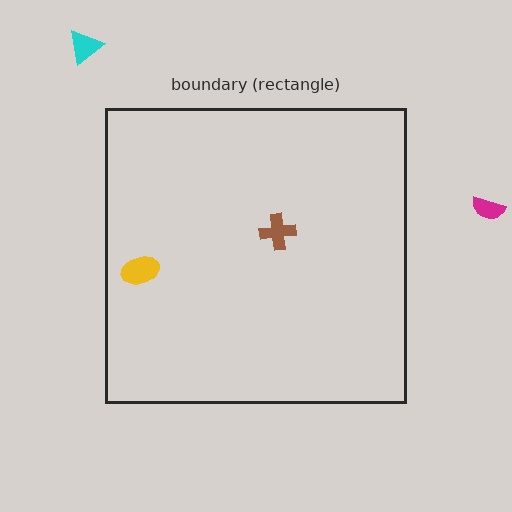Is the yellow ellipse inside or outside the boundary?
Inside.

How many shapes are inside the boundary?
2 inside, 2 outside.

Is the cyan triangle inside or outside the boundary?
Outside.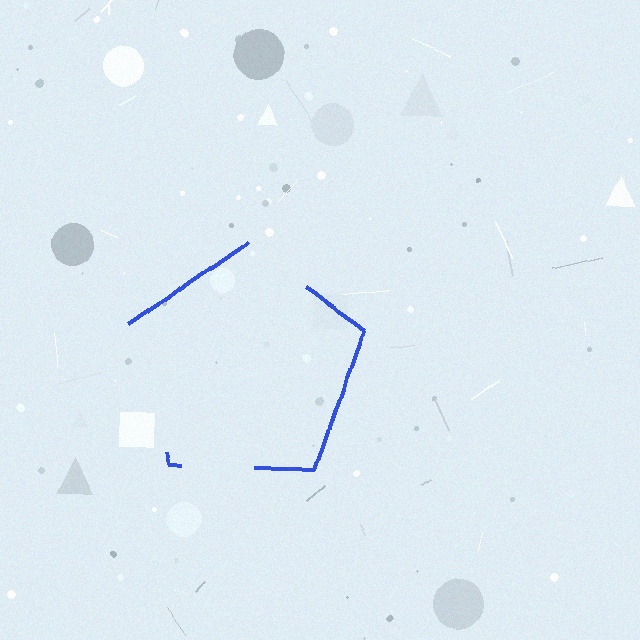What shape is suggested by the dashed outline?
The dashed outline suggests a pentagon.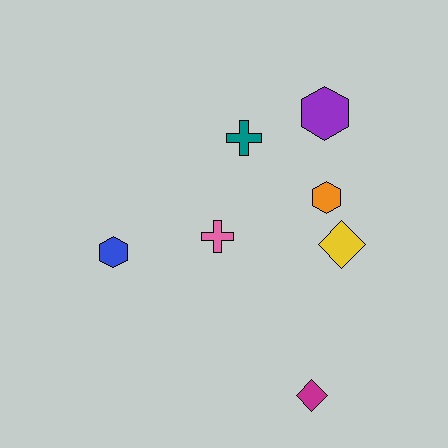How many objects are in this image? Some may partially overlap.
There are 7 objects.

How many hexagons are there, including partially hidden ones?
There are 3 hexagons.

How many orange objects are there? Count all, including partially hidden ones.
There is 1 orange object.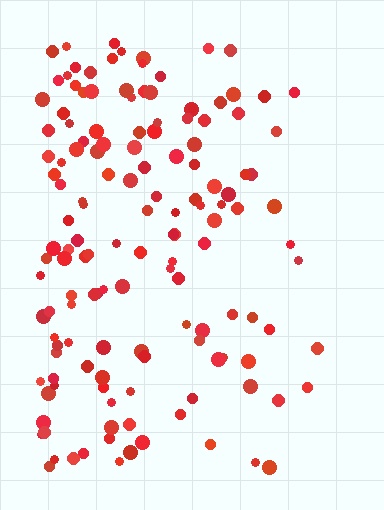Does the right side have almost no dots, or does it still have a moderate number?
Still a moderate number, just noticeably fewer than the left.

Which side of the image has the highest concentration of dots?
The left.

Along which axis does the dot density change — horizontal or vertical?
Horizontal.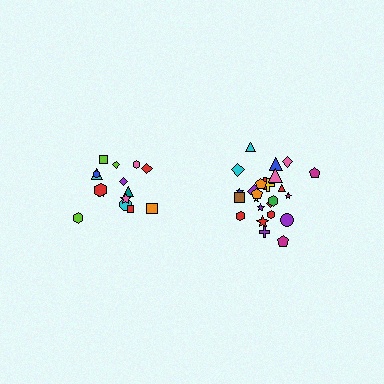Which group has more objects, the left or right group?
The right group.